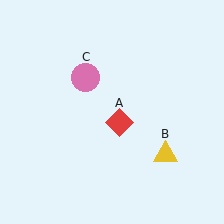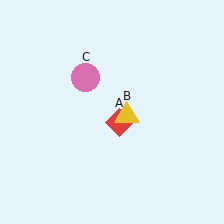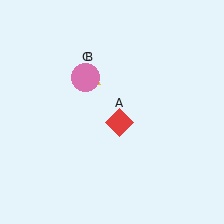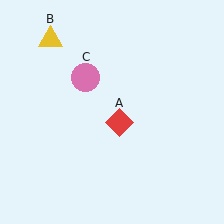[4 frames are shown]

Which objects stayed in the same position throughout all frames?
Red diamond (object A) and pink circle (object C) remained stationary.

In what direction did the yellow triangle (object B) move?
The yellow triangle (object B) moved up and to the left.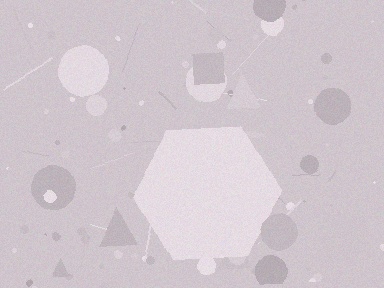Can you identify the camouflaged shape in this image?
The camouflaged shape is a hexagon.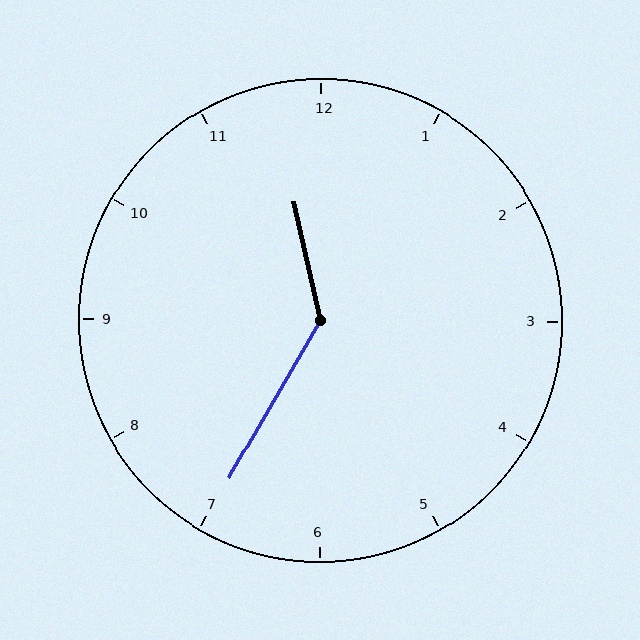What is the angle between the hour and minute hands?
Approximately 138 degrees.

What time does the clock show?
11:35.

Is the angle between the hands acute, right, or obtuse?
It is obtuse.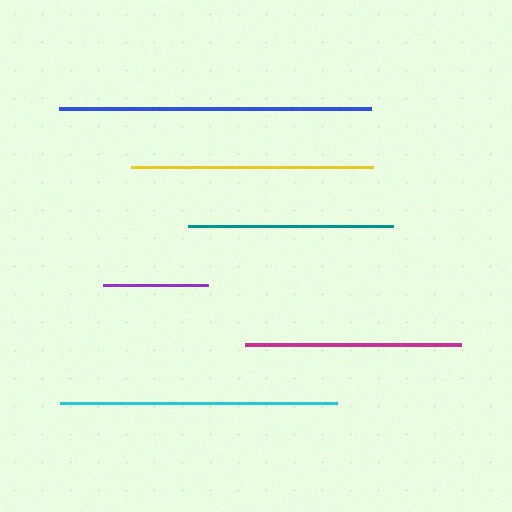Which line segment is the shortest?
The purple line is the shortest at approximately 106 pixels.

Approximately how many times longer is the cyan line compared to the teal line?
The cyan line is approximately 1.3 times the length of the teal line.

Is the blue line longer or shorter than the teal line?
The blue line is longer than the teal line.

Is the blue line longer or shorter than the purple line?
The blue line is longer than the purple line.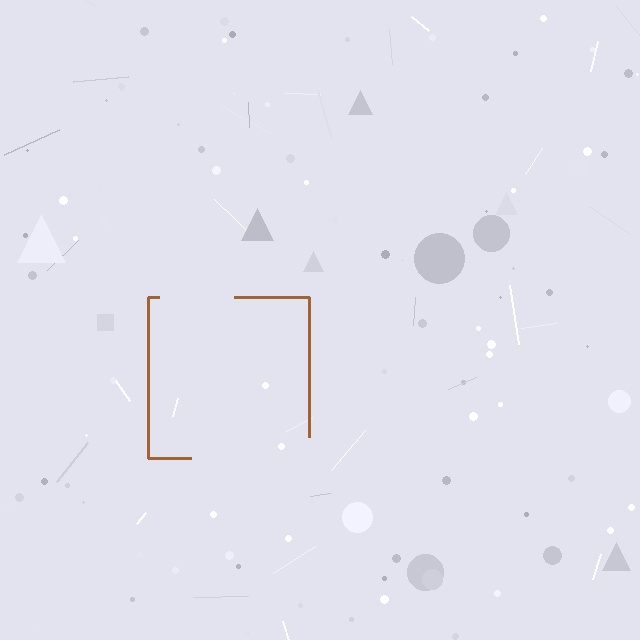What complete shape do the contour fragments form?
The contour fragments form a square.